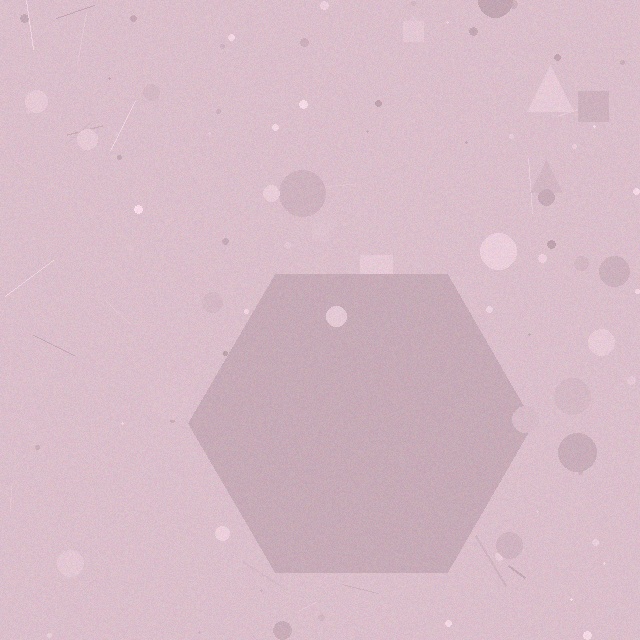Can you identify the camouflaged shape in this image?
The camouflaged shape is a hexagon.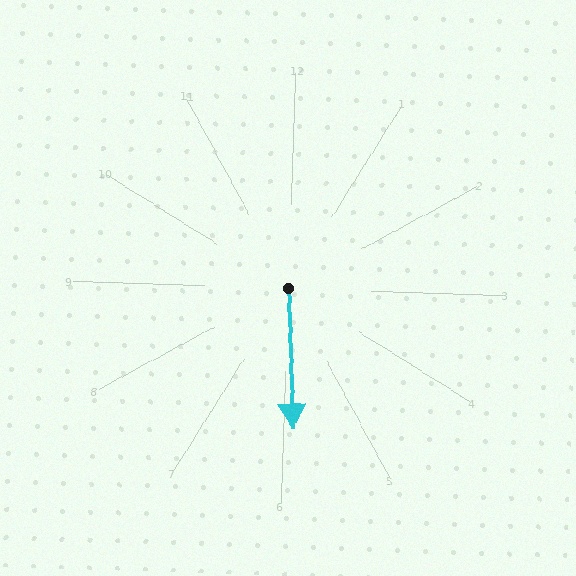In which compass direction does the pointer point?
South.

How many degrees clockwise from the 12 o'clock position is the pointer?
Approximately 176 degrees.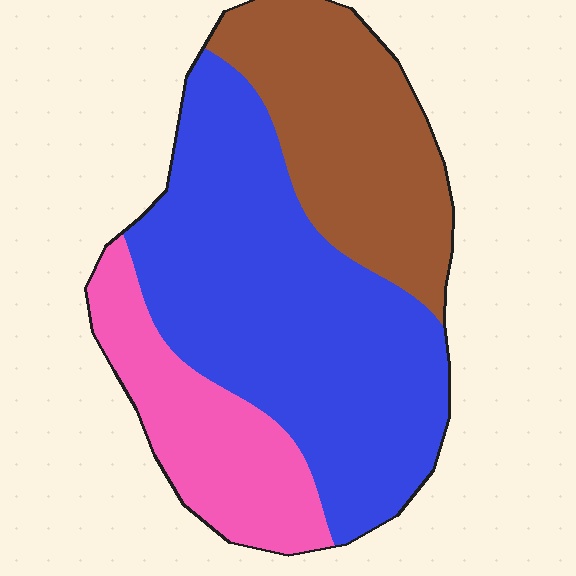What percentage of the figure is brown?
Brown covers about 30% of the figure.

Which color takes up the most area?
Blue, at roughly 50%.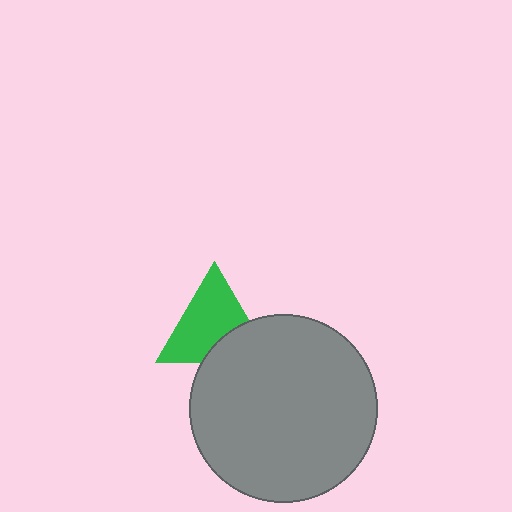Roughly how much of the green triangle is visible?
Most of it is visible (roughly 70%).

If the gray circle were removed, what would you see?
You would see the complete green triangle.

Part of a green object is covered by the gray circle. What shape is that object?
It is a triangle.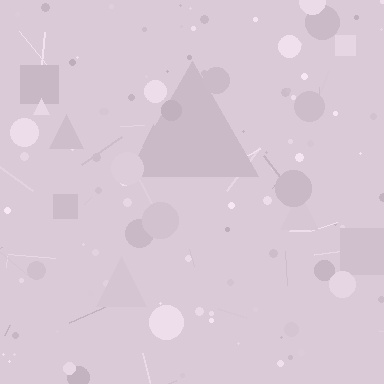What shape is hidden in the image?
A triangle is hidden in the image.